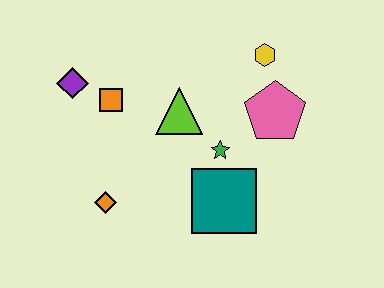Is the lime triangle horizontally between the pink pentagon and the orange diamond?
Yes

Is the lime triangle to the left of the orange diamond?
No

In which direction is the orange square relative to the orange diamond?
The orange square is above the orange diamond.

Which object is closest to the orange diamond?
The orange square is closest to the orange diamond.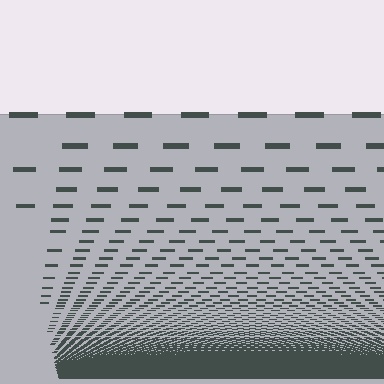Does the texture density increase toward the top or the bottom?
Density increases toward the bottom.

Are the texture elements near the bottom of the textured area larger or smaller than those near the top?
Smaller. The gradient is inverted — elements near the bottom are smaller and denser.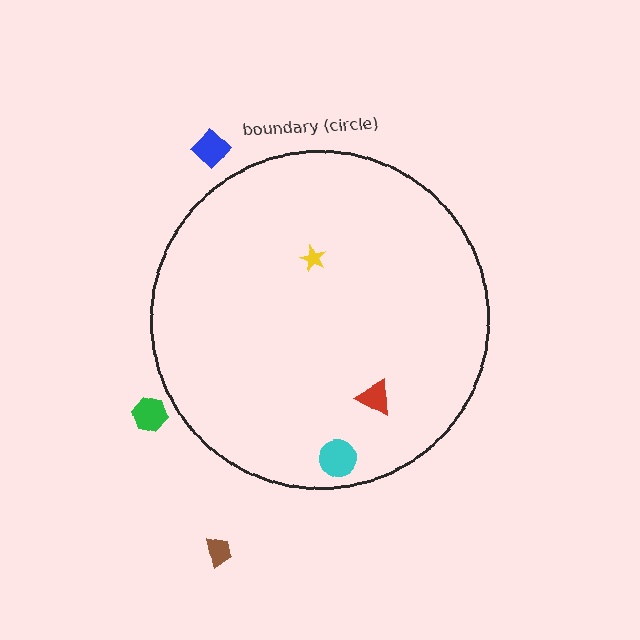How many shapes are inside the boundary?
3 inside, 3 outside.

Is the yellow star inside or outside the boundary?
Inside.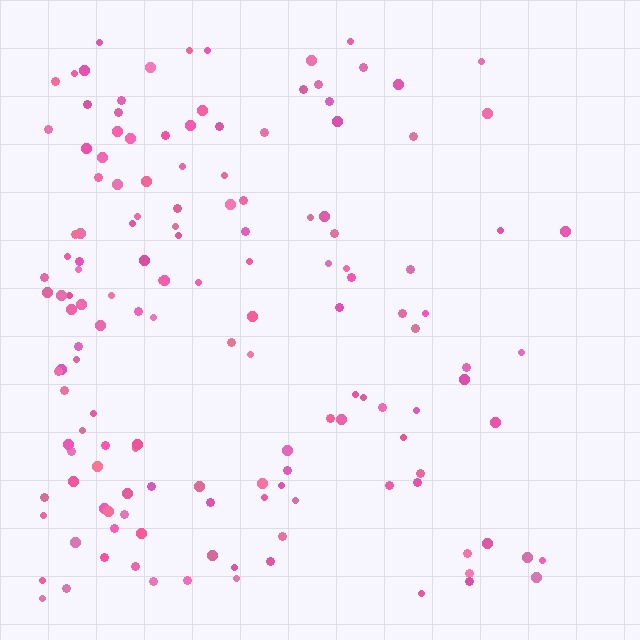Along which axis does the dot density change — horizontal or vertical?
Horizontal.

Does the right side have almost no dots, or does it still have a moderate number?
Still a moderate number, just noticeably fewer than the left.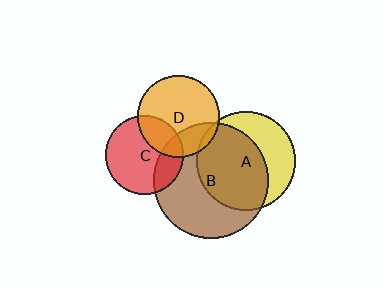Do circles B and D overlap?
Yes.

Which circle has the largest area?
Circle B (brown).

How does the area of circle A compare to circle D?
Approximately 1.5 times.